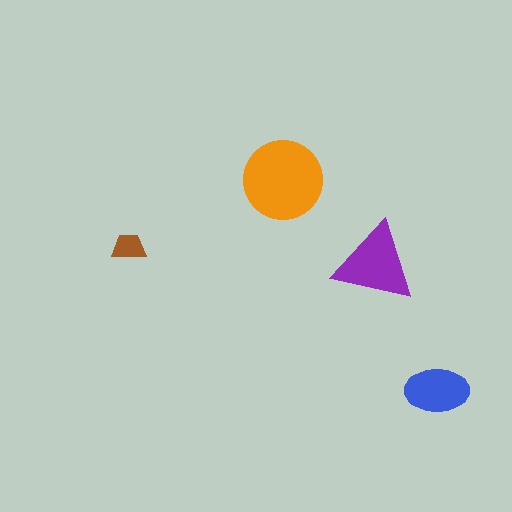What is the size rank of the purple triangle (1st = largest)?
2nd.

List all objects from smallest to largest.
The brown trapezoid, the blue ellipse, the purple triangle, the orange circle.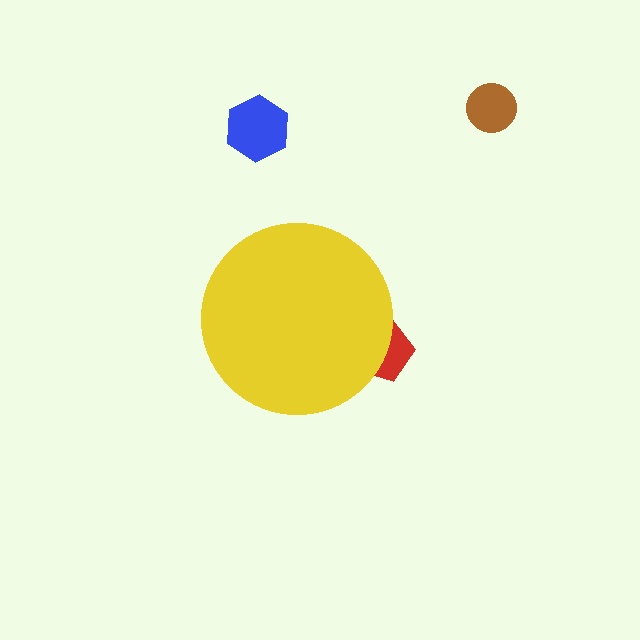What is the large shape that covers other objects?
A yellow circle.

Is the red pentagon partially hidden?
Yes, the red pentagon is partially hidden behind the yellow circle.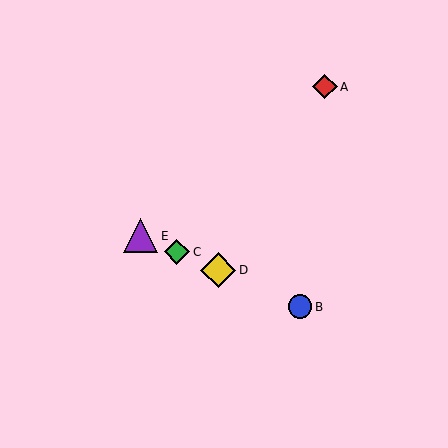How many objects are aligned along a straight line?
4 objects (B, C, D, E) are aligned along a straight line.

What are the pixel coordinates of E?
Object E is at (141, 236).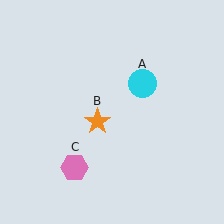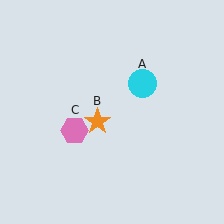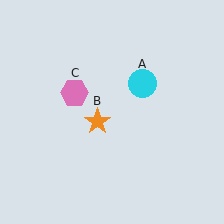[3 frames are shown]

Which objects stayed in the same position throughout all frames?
Cyan circle (object A) and orange star (object B) remained stationary.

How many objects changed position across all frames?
1 object changed position: pink hexagon (object C).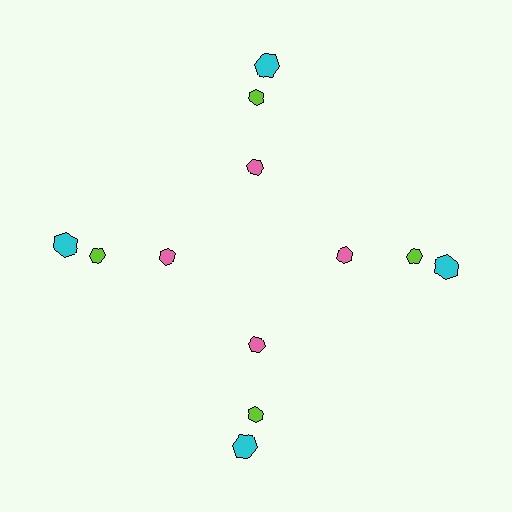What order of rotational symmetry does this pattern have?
This pattern has 4-fold rotational symmetry.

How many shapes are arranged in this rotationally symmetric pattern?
There are 12 shapes, arranged in 4 groups of 3.